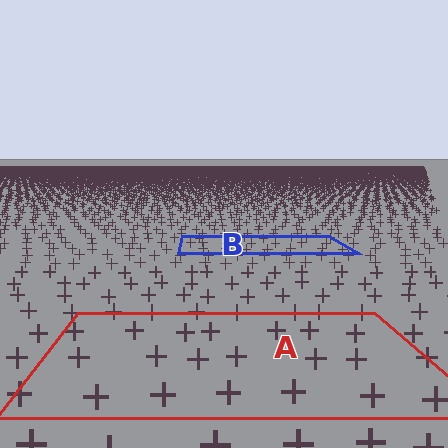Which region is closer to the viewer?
Region A is closer. The texture elements there are larger and more spread out.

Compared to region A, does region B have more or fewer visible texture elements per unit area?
Region B has more texture elements per unit area — they are packed more densely because it is farther away.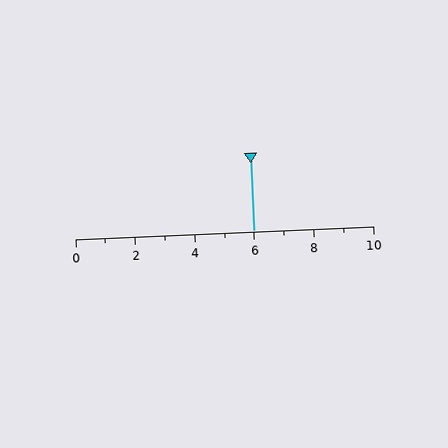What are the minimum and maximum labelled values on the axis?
The axis runs from 0 to 10.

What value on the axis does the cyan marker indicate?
The marker indicates approximately 6.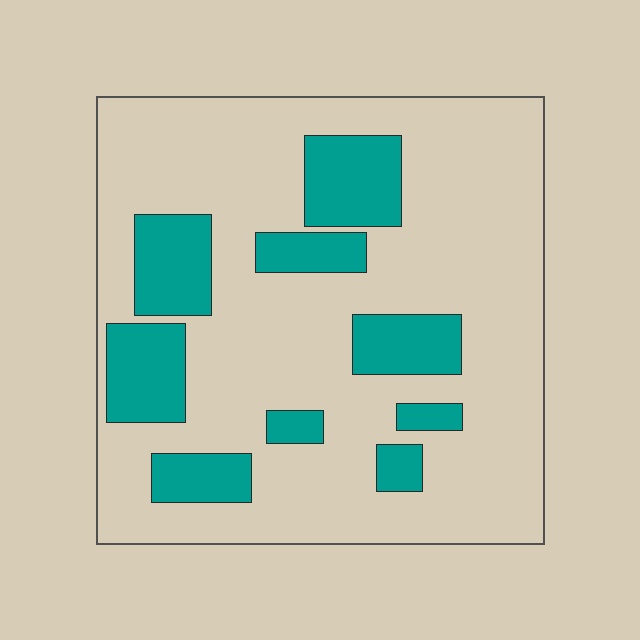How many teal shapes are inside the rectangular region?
9.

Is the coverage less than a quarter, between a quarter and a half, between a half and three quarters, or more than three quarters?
Less than a quarter.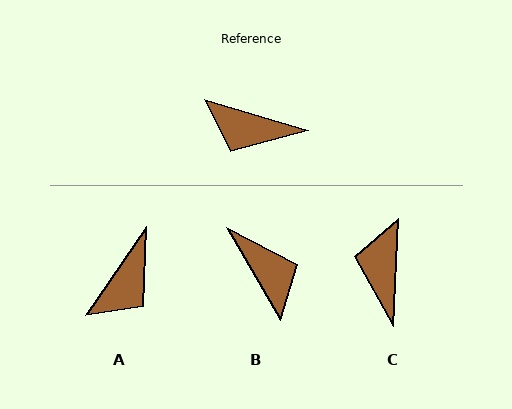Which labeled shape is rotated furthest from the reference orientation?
B, about 137 degrees away.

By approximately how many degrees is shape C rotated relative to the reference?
Approximately 76 degrees clockwise.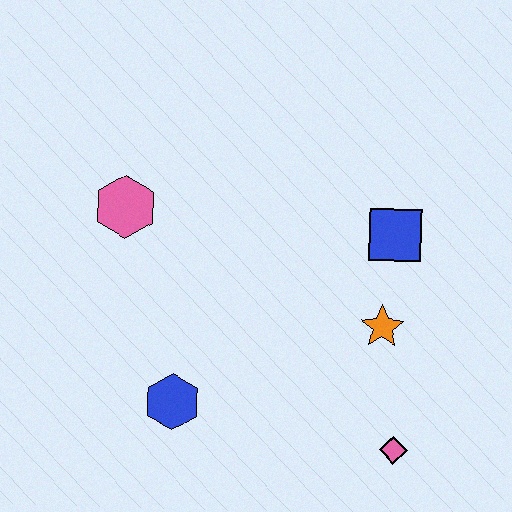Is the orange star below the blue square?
Yes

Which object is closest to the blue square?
The orange star is closest to the blue square.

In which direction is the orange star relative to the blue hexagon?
The orange star is to the right of the blue hexagon.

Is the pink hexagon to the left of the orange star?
Yes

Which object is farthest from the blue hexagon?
The blue square is farthest from the blue hexagon.